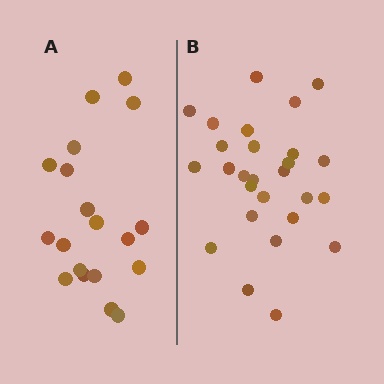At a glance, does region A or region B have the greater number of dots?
Region B (the right region) has more dots.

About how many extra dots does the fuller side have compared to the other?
Region B has roughly 8 or so more dots than region A.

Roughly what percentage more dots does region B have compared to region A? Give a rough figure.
About 40% more.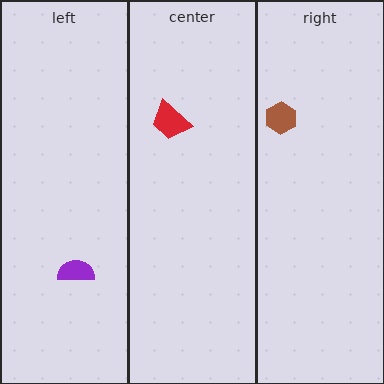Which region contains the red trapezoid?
The center region.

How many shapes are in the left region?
1.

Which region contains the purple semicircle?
The left region.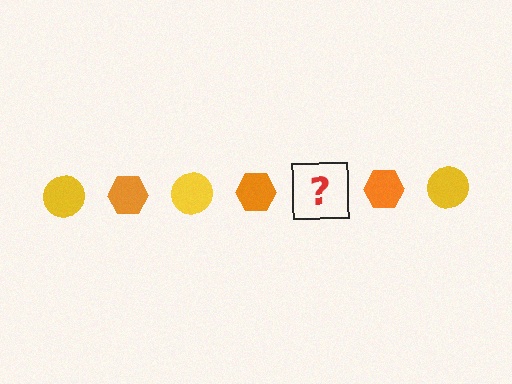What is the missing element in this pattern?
The missing element is a yellow circle.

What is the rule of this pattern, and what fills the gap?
The rule is that the pattern alternates between yellow circle and orange hexagon. The gap should be filled with a yellow circle.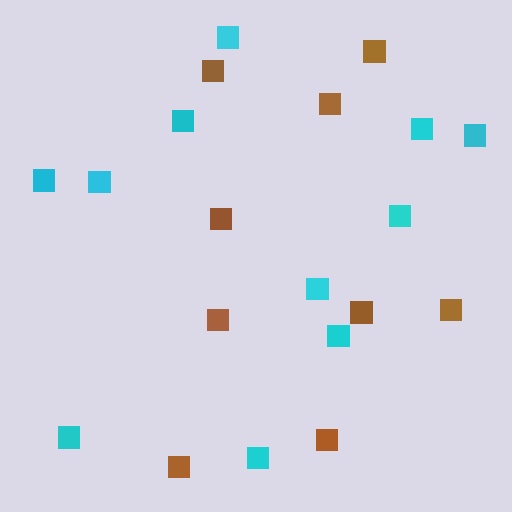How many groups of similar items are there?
There are 2 groups: one group of brown squares (9) and one group of cyan squares (11).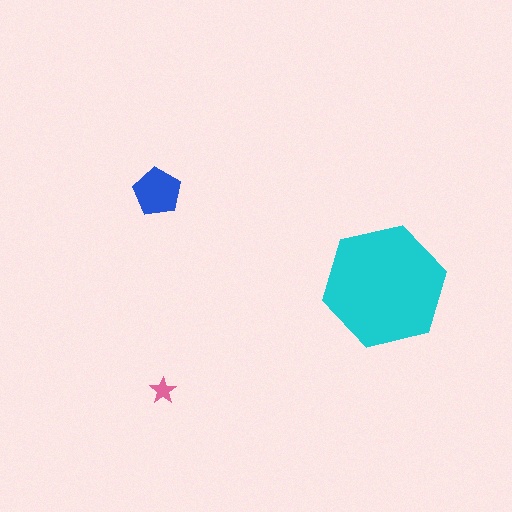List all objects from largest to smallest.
The cyan hexagon, the blue pentagon, the pink star.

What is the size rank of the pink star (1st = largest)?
3rd.